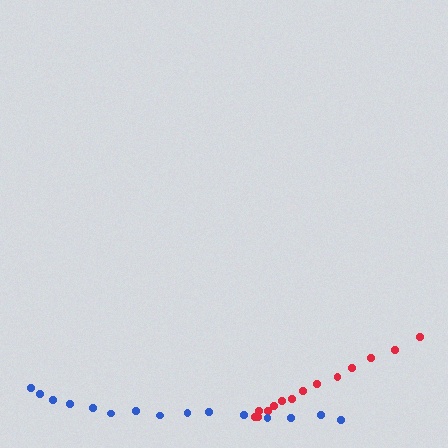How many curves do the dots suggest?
There are 2 distinct paths.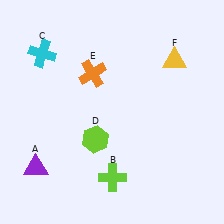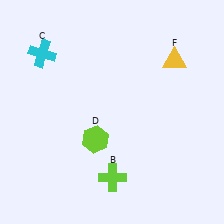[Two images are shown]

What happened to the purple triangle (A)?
The purple triangle (A) was removed in Image 2. It was in the bottom-left area of Image 1.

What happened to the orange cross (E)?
The orange cross (E) was removed in Image 2. It was in the top-left area of Image 1.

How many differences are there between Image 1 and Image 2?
There are 2 differences between the two images.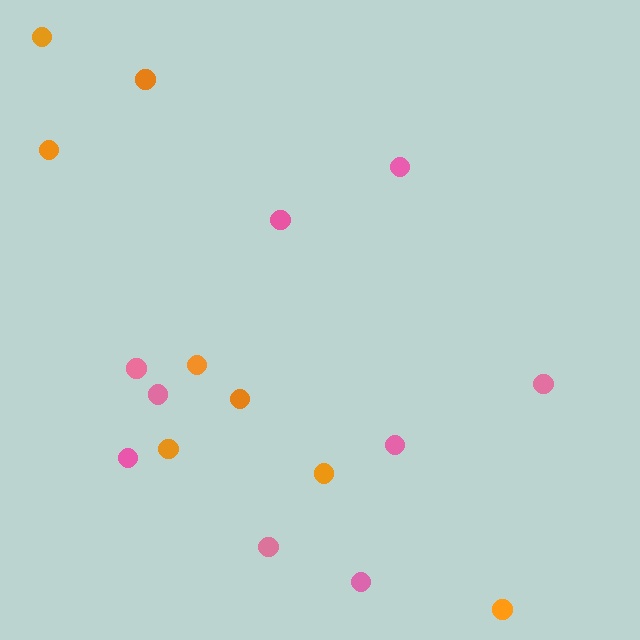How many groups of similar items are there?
There are 2 groups: one group of pink circles (9) and one group of orange circles (8).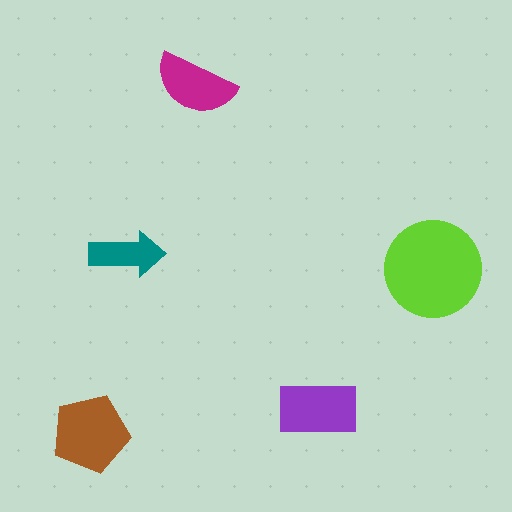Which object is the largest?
The lime circle.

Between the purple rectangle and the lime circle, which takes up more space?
The lime circle.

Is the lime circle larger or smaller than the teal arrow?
Larger.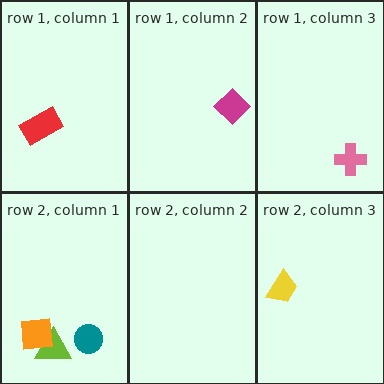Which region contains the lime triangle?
The row 2, column 1 region.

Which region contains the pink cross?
The row 1, column 3 region.